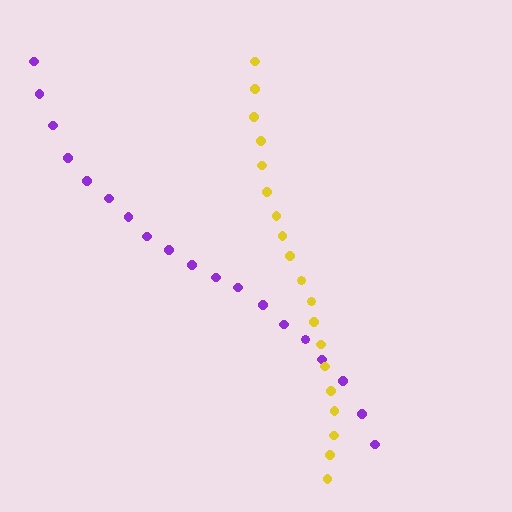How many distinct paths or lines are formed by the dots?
There are 2 distinct paths.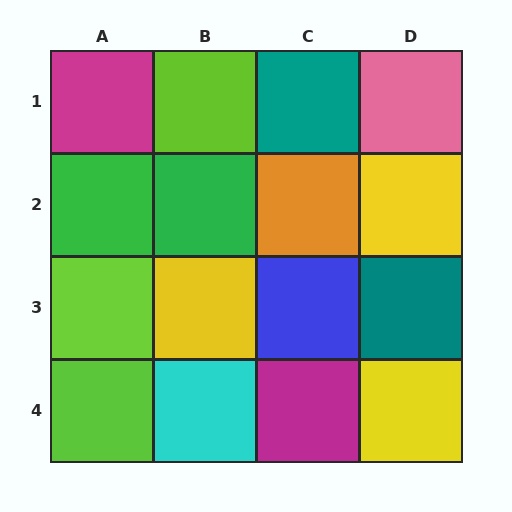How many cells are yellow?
3 cells are yellow.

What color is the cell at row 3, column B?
Yellow.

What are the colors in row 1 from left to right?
Magenta, lime, teal, pink.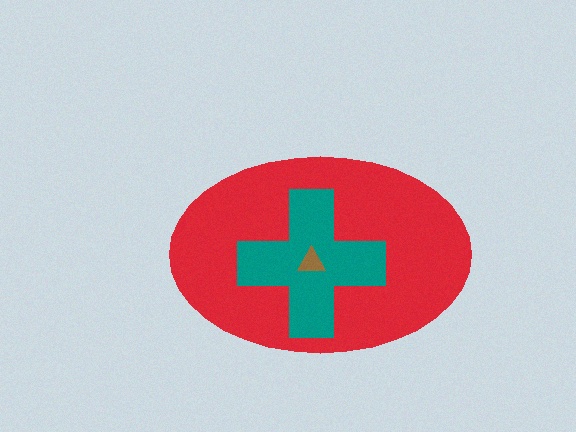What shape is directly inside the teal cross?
The brown triangle.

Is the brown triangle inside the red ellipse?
Yes.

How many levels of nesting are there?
3.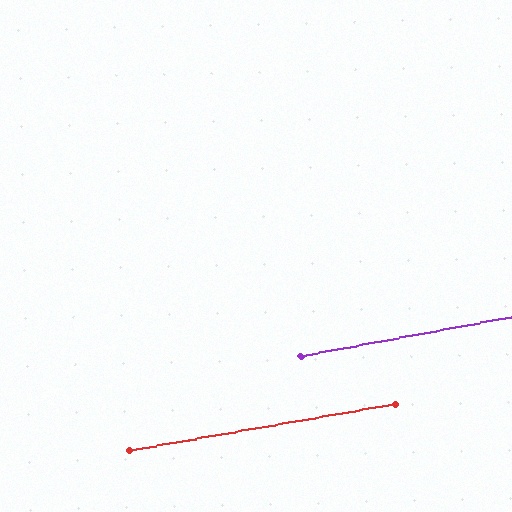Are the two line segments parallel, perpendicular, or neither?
Parallel — their directions differ by only 0.5°.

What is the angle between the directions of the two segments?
Approximately 1 degree.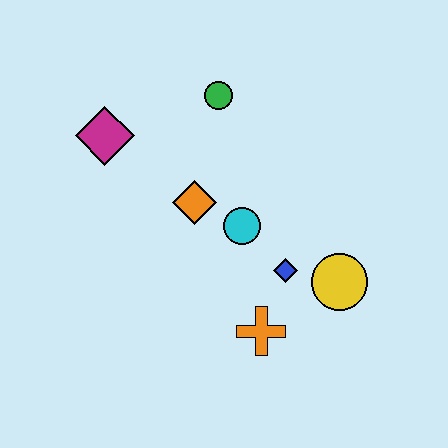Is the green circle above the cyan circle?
Yes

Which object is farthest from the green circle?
The orange cross is farthest from the green circle.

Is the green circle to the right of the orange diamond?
Yes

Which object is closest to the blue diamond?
The yellow circle is closest to the blue diamond.